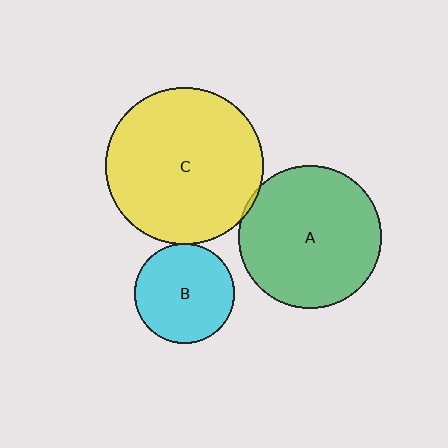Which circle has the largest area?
Circle C (yellow).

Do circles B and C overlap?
Yes.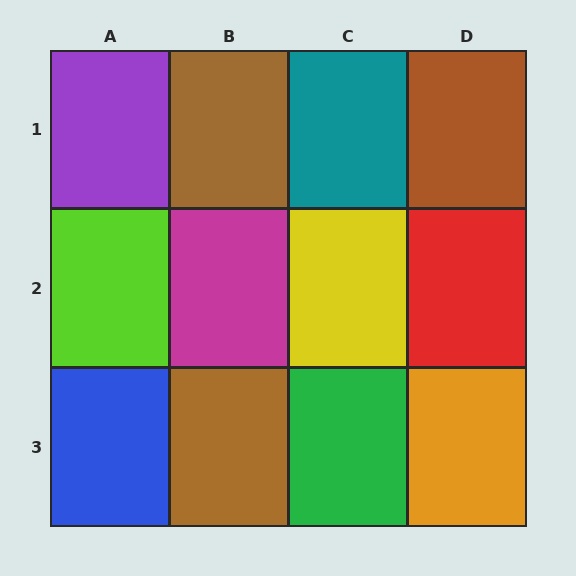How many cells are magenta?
1 cell is magenta.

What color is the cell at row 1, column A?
Purple.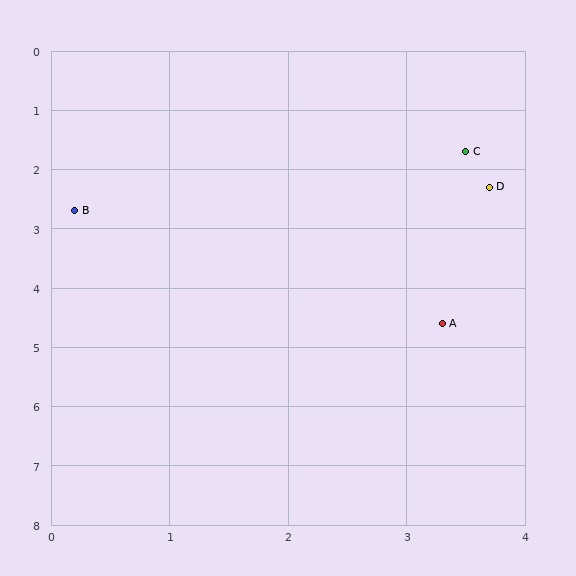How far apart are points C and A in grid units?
Points C and A are about 2.9 grid units apart.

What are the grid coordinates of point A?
Point A is at approximately (3.3, 4.6).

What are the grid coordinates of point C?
Point C is at approximately (3.5, 1.7).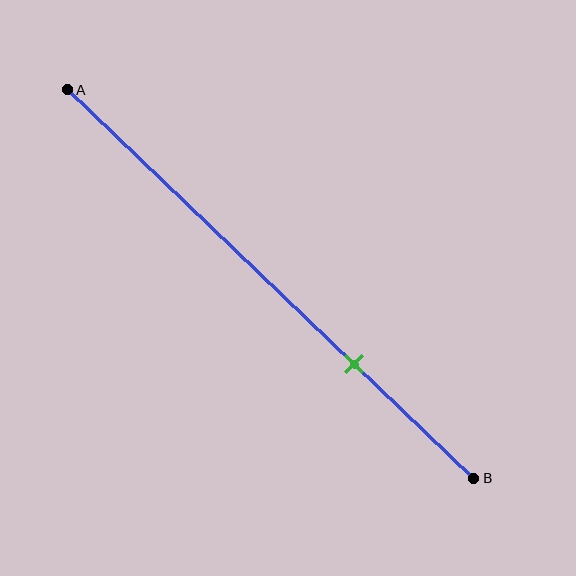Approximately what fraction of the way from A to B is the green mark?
The green mark is approximately 70% of the way from A to B.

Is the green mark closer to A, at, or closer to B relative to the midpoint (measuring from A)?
The green mark is closer to point B than the midpoint of segment AB.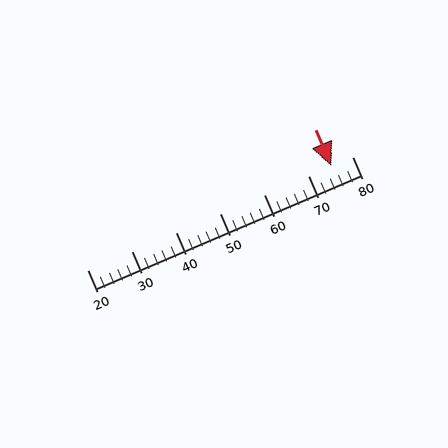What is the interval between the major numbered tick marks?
The major tick marks are spaced 10 units apart.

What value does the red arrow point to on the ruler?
The red arrow points to approximately 75.